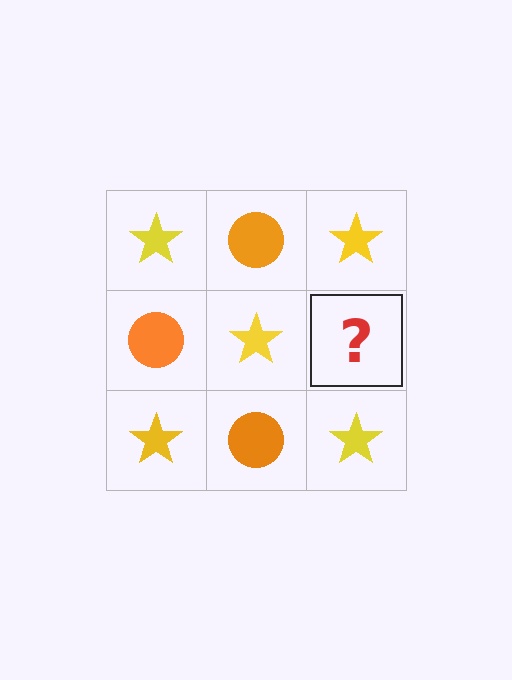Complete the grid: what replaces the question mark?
The question mark should be replaced with an orange circle.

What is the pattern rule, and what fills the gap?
The rule is that it alternates yellow star and orange circle in a checkerboard pattern. The gap should be filled with an orange circle.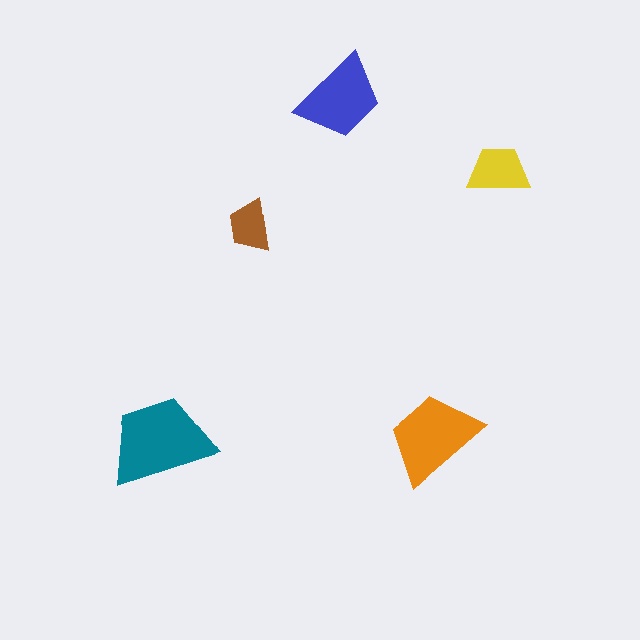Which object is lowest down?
The teal trapezoid is bottommost.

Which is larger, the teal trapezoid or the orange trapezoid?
The teal one.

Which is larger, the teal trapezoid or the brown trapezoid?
The teal one.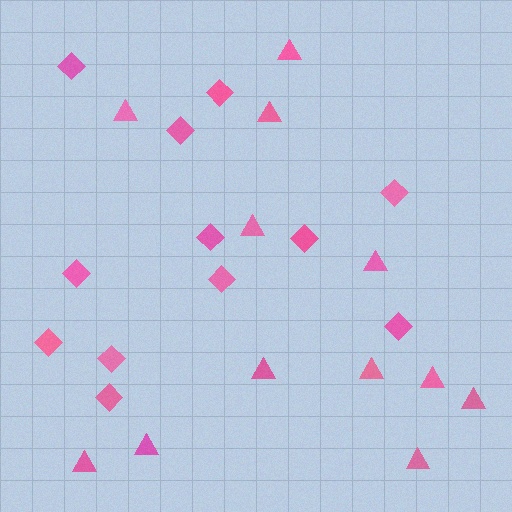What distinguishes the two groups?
There are 2 groups: one group of triangles (12) and one group of diamonds (12).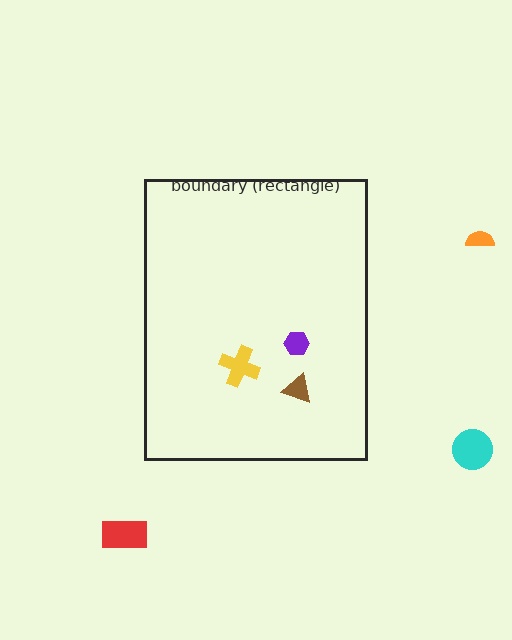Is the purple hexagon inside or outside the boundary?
Inside.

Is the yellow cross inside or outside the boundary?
Inside.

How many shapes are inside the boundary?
3 inside, 3 outside.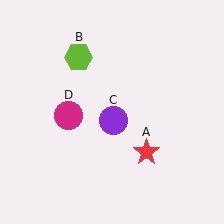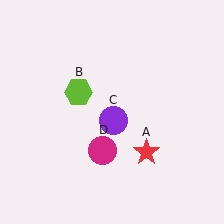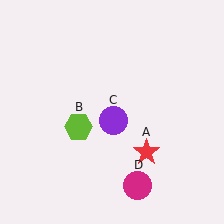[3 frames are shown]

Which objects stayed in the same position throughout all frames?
Red star (object A) and purple circle (object C) remained stationary.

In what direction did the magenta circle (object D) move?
The magenta circle (object D) moved down and to the right.